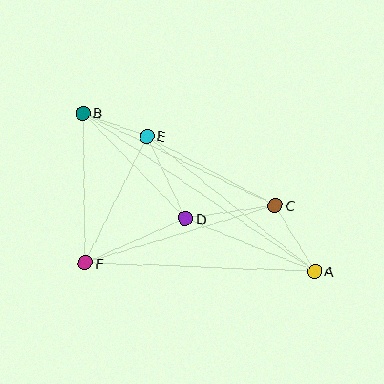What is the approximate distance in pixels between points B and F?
The distance between B and F is approximately 150 pixels.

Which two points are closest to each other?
Points B and E are closest to each other.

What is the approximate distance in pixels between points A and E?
The distance between A and E is approximately 216 pixels.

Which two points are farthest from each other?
Points A and B are farthest from each other.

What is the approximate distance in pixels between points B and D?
The distance between B and D is approximately 147 pixels.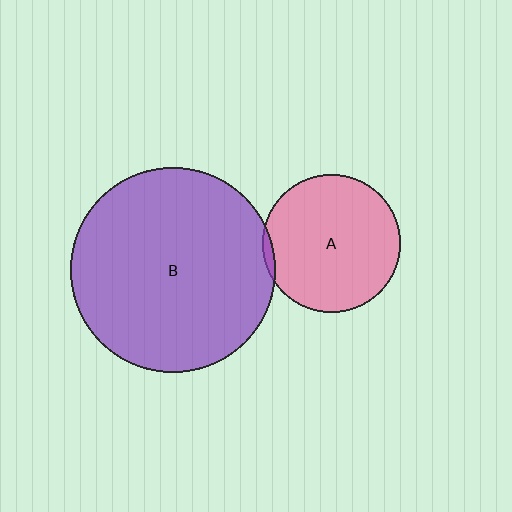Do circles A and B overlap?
Yes.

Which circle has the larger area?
Circle B (purple).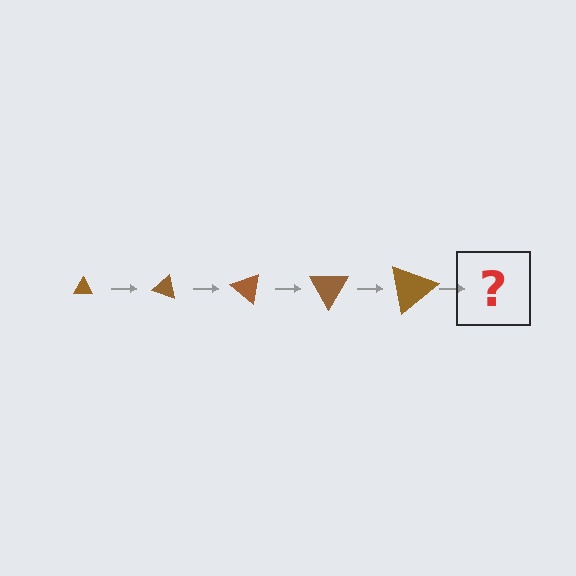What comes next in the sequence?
The next element should be a triangle, larger than the previous one and rotated 100 degrees from the start.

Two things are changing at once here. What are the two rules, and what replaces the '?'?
The two rules are that the triangle grows larger each step and it rotates 20 degrees each step. The '?' should be a triangle, larger than the previous one and rotated 100 degrees from the start.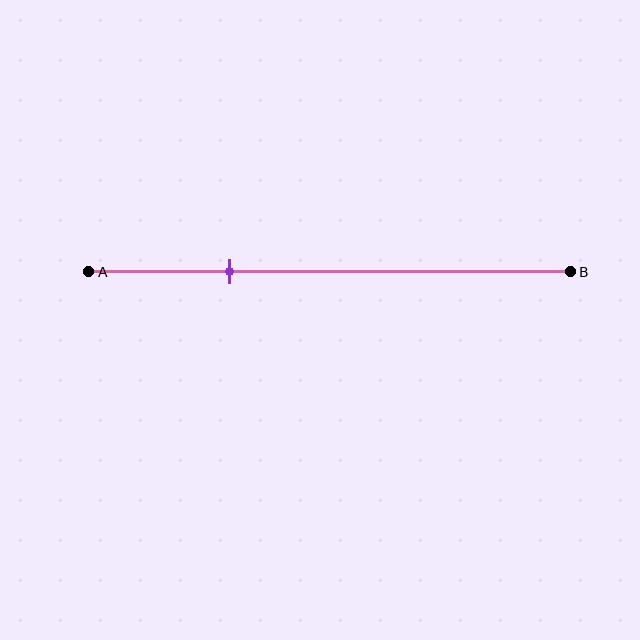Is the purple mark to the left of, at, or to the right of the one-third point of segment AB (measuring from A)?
The purple mark is to the left of the one-third point of segment AB.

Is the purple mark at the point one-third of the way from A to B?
No, the mark is at about 30% from A, not at the 33% one-third point.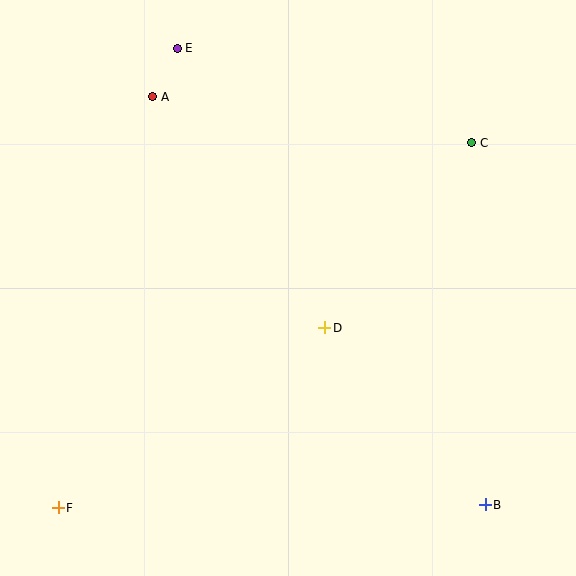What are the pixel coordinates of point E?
Point E is at (177, 48).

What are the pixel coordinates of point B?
Point B is at (485, 505).